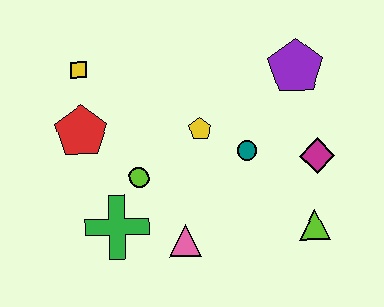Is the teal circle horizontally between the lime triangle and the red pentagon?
Yes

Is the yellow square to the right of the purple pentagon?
No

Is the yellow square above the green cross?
Yes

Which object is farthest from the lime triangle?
The yellow square is farthest from the lime triangle.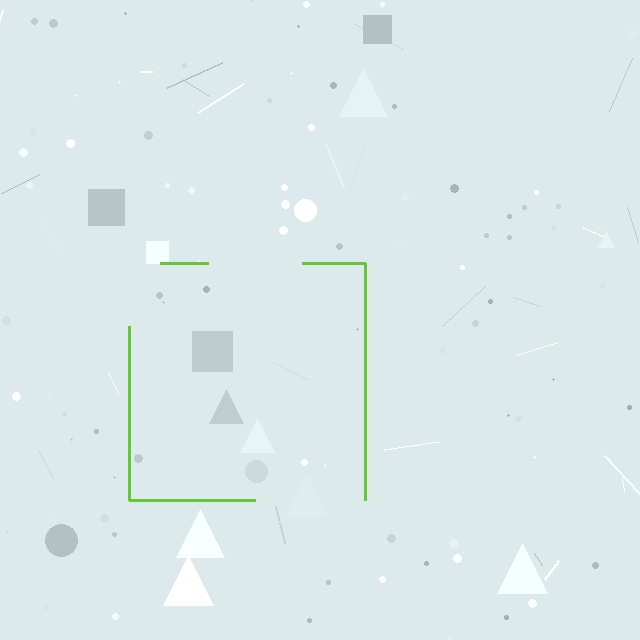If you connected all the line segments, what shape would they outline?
They would outline a square.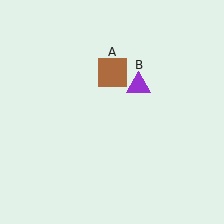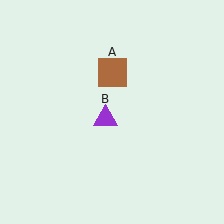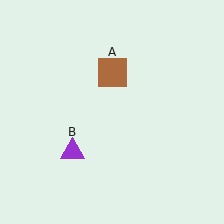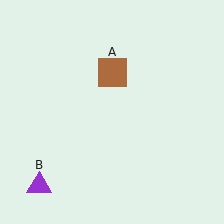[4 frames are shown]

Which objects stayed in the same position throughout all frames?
Brown square (object A) remained stationary.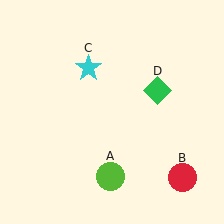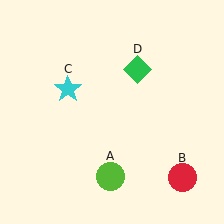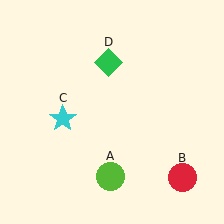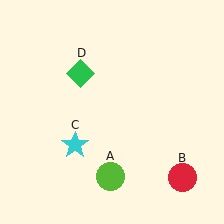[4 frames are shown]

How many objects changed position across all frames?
2 objects changed position: cyan star (object C), green diamond (object D).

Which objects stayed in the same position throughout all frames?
Lime circle (object A) and red circle (object B) remained stationary.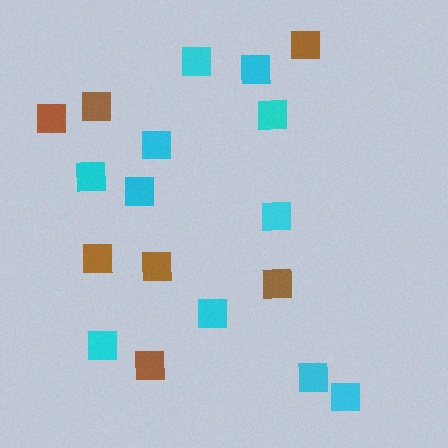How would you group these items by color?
There are 2 groups: one group of cyan squares (11) and one group of brown squares (7).